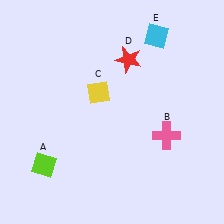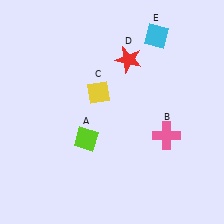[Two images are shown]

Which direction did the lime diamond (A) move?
The lime diamond (A) moved right.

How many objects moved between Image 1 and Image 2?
1 object moved between the two images.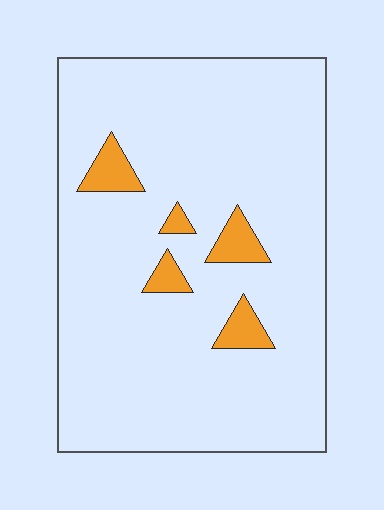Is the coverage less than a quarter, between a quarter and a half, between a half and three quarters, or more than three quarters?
Less than a quarter.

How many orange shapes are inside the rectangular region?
5.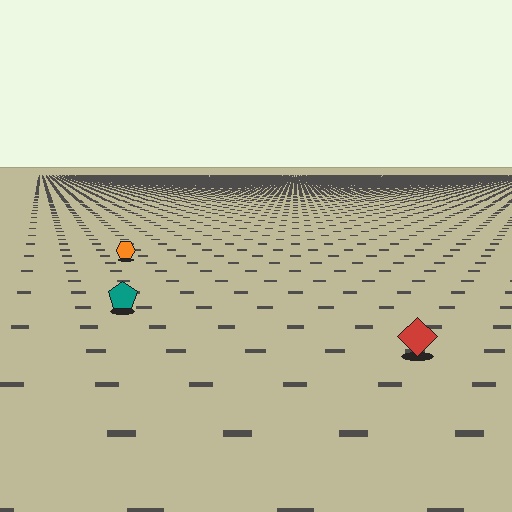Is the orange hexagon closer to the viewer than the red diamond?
No. The red diamond is closer — you can tell from the texture gradient: the ground texture is coarser near it.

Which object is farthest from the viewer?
The orange hexagon is farthest from the viewer. It appears smaller and the ground texture around it is denser.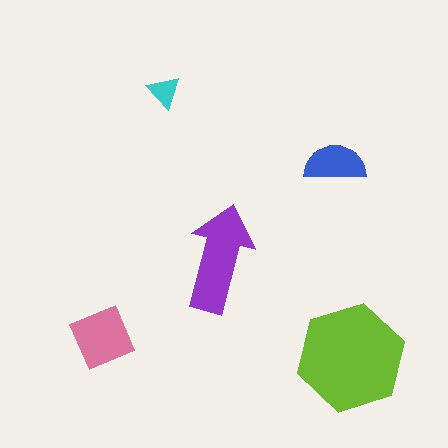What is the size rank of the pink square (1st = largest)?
3rd.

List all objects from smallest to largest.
The cyan triangle, the blue semicircle, the pink square, the purple arrow, the lime hexagon.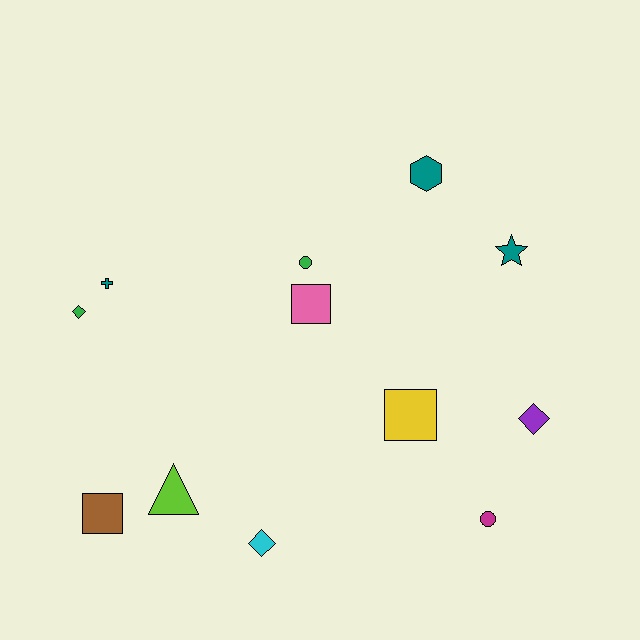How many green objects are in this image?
There are 2 green objects.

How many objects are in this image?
There are 12 objects.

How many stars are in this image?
There is 1 star.